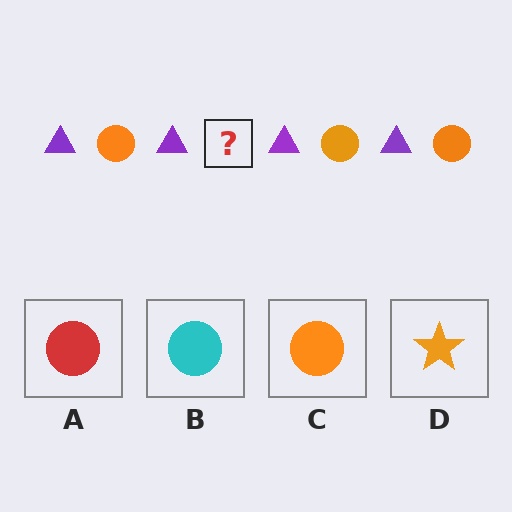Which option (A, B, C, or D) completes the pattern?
C.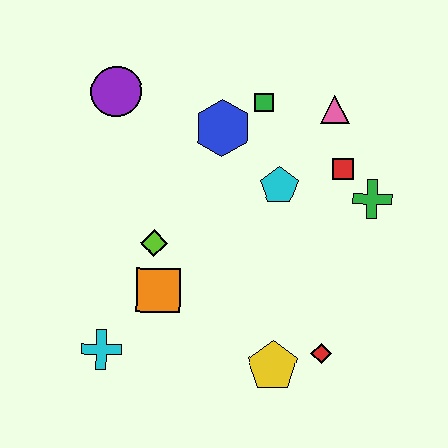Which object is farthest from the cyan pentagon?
The cyan cross is farthest from the cyan pentagon.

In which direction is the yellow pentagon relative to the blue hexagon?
The yellow pentagon is below the blue hexagon.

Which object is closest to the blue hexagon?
The green square is closest to the blue hexagon.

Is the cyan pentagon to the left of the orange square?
No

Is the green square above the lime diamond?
Yes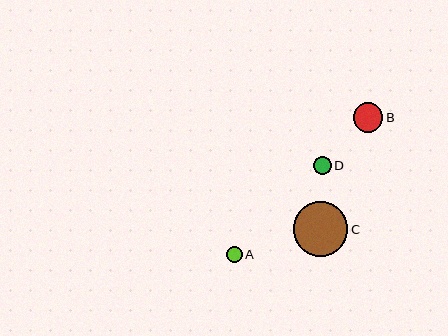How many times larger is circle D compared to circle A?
Circle D is approximately 1.2 times the size of circle A.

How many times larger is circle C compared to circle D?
Circle C is approximately 3.0 times the size of circle D.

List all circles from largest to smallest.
From largest to smallest: C, B, D, A.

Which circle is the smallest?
Circle A is the smallest with a size of approximately 16 pixels.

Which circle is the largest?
Circle C is the largest with a size of approximately 54 pixels.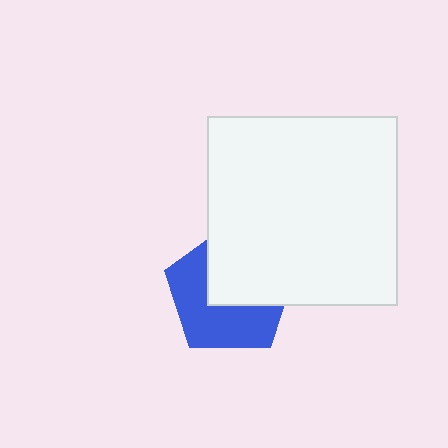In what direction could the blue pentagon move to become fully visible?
The blue pentagon could move toward the lower-left. That would shift it out from behind the white square entirely.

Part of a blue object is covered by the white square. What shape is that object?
It is a pentagon.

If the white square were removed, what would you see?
You would see the complete blue pentagon.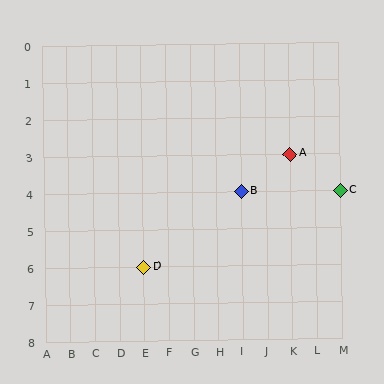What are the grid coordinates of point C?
Point C is at grid coordinates (M, 4).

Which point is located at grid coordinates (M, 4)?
Point C is at (M, 4).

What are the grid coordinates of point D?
Point D is at grid coordinates (E, 6).